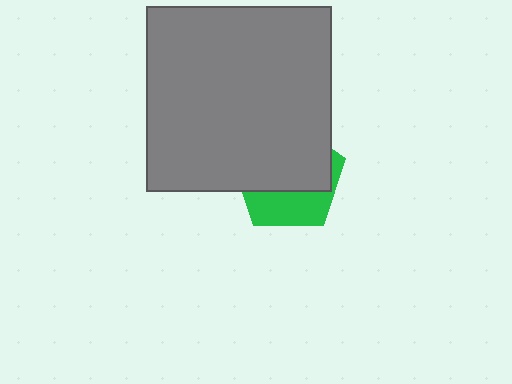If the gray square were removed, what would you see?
You would see the complete green pentagon.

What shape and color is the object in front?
The object in front is a gray square.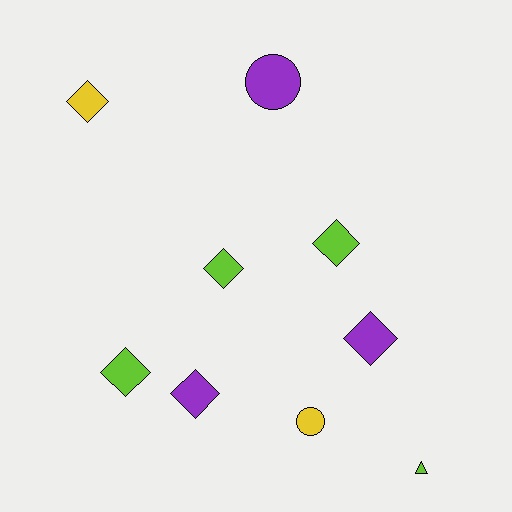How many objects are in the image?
There are 9 objects.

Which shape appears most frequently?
Diamond, with 6 objects.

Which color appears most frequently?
Lime, with 4 objects.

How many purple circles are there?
There is 1 purple circle.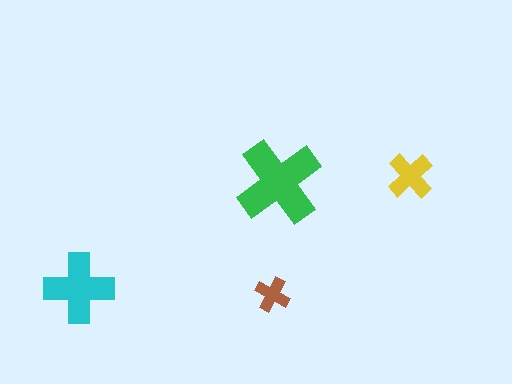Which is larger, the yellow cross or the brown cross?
The yellow one.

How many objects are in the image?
There are 4 objects in the image.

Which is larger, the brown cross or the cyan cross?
The cyan one.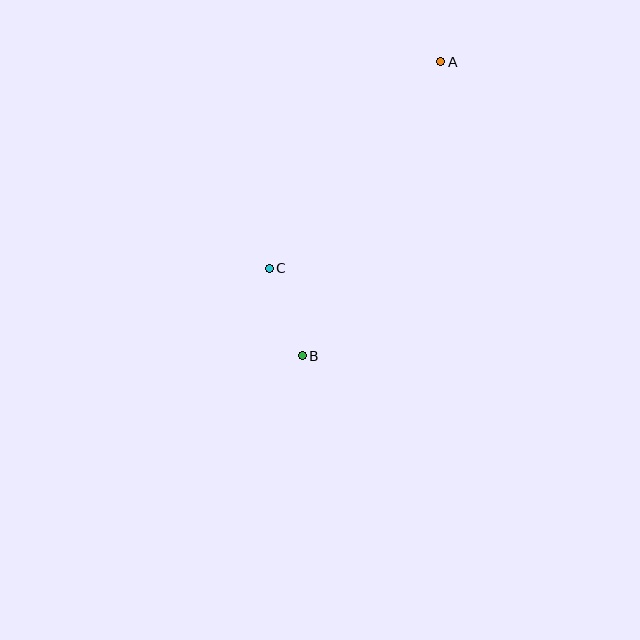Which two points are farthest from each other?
Points A and B are farthest from each other.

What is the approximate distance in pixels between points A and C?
The distance between A and C is approximately 268 pixels.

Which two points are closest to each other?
Points B and C are closest to each other.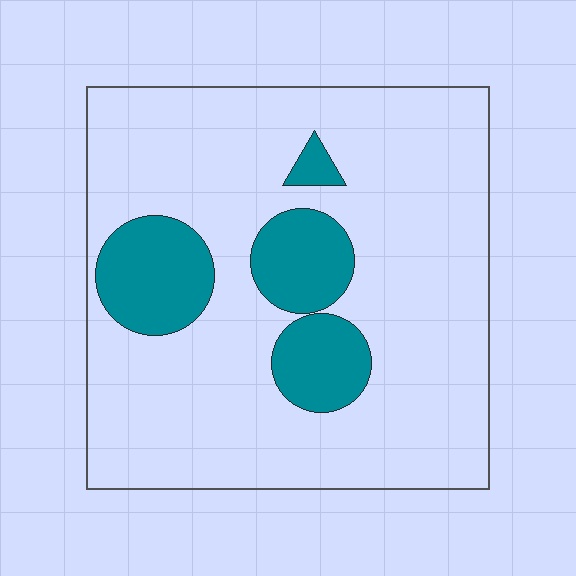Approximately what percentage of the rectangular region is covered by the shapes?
Approximately 20%.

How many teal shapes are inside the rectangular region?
4.